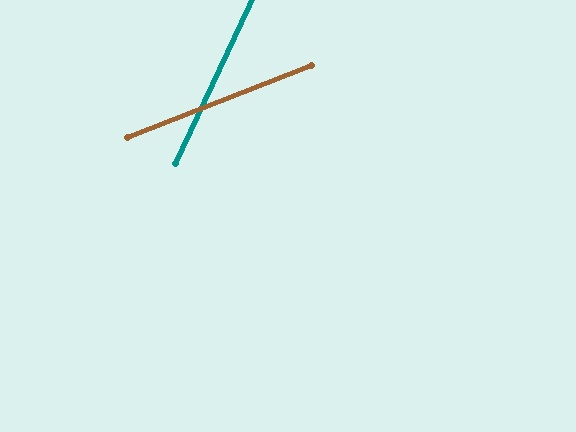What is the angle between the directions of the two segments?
Approximately 44 degrees.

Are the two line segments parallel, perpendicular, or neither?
Neither parallel nor perpendicular — they differ by about 44°.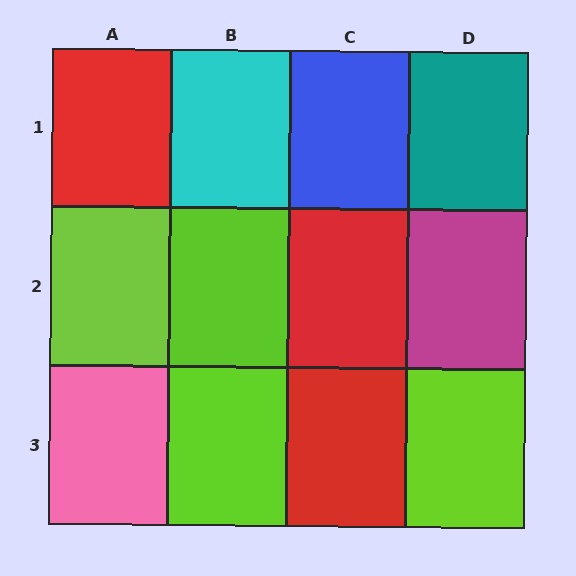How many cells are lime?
4 cells are lime.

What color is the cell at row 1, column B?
Cyan.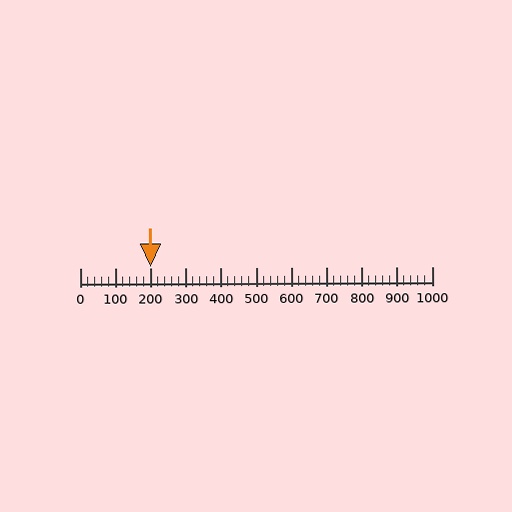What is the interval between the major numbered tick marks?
The major tick marks are spaced 100 units apart.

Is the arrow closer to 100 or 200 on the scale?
The arrow is closer to 200.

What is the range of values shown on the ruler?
The ruler shows values from 0 to 1000.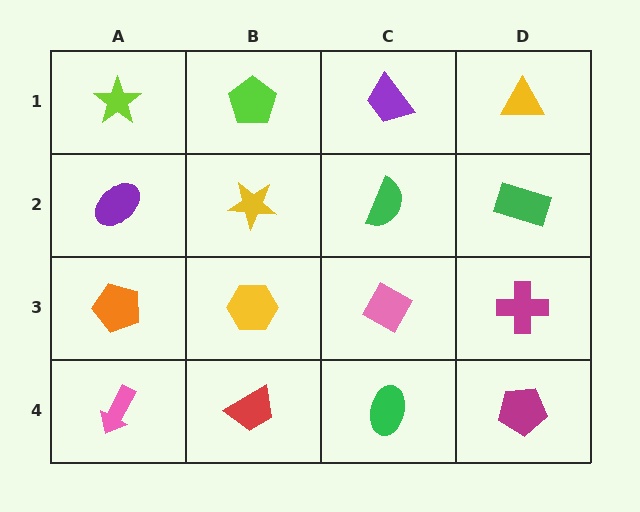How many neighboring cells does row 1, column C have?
3.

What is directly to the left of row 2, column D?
A green semicircle.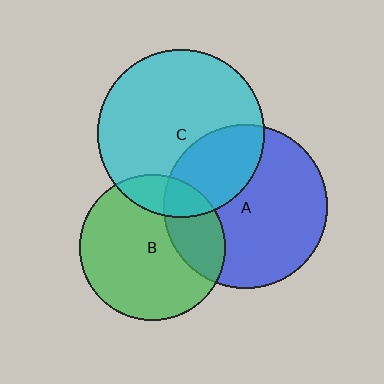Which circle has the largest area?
Circle C (cyan).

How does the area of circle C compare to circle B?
Approximately 1.3 times.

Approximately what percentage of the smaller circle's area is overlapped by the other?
Approximately 25%.